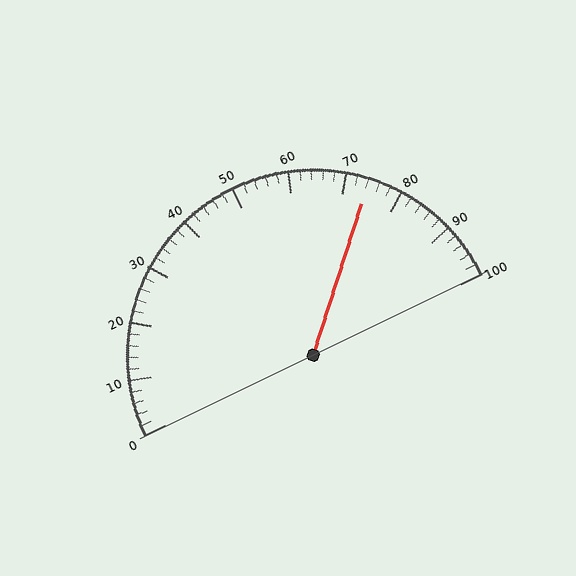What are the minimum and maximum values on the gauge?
The gauge ranges from 0 to 100.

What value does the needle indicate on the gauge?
The needle indicates approximately 74.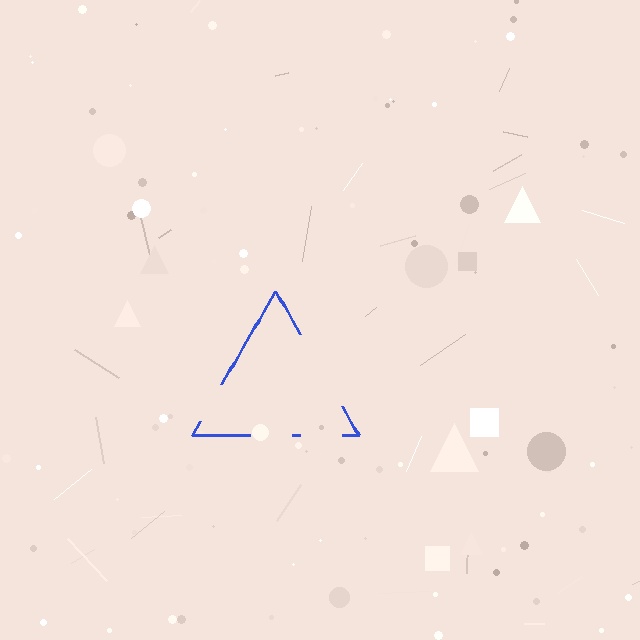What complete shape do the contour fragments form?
The contour fragments form a triangle.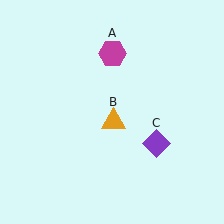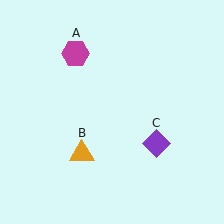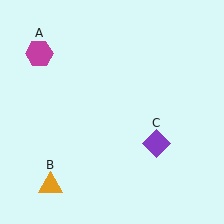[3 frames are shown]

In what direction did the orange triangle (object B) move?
The orange triangle (object B) moved down and to the left.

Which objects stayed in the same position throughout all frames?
Purple diamond (object C) remained stationary.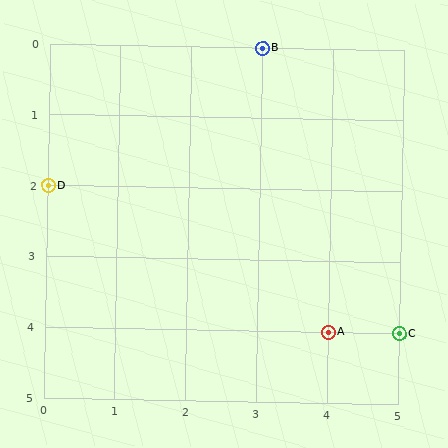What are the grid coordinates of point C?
Point C is at grid coordinates (5, 4).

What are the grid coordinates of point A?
Point A is at grid coordinates (4, 4).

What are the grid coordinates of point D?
Point D is at grid coordinates (0, 2).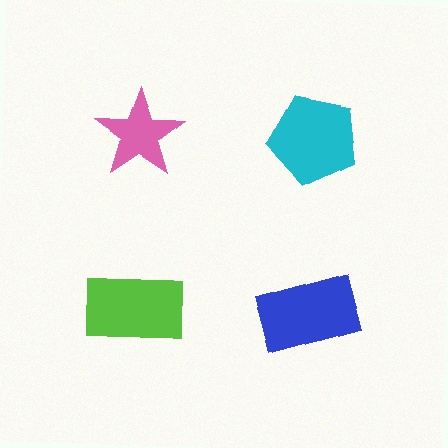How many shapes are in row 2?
2 shapes.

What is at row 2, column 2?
A blue rectangle.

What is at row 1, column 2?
A cyan pentagon.